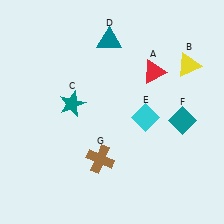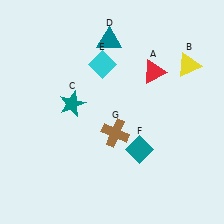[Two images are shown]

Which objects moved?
The objects that moved are: the cyan diamond (E), the teal diamond (F), the brown cross (G).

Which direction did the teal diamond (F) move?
The teal diamond (F) moved left.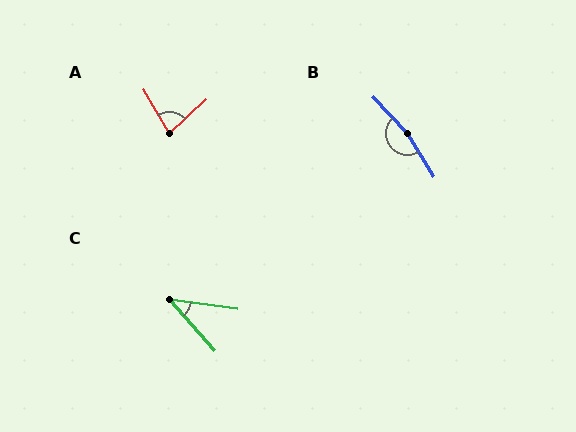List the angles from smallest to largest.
C (41°), A (77°), B (168°).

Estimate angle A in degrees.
Approximately 77 degrees.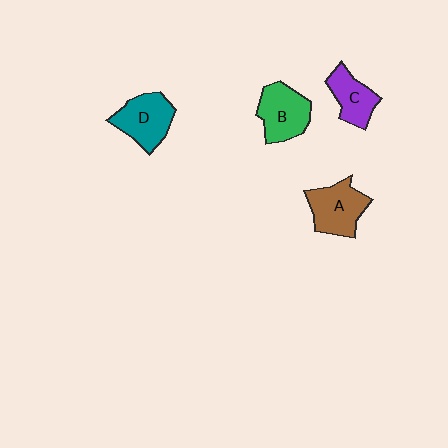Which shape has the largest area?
Shape A (brown).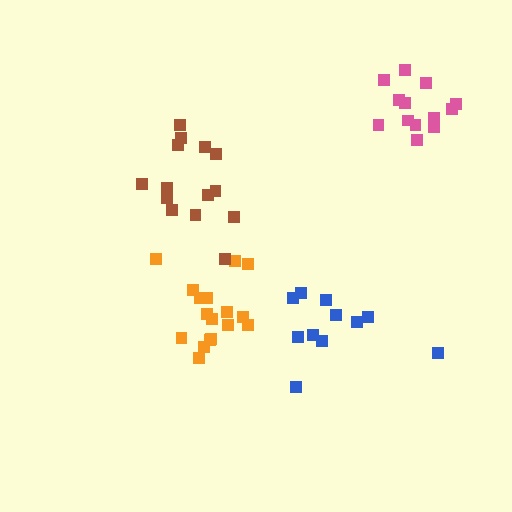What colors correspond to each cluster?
The clusters are colored: blue, orange, pink, brown.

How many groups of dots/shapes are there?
There are 4 groups.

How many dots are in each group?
Group 1: 11 dots, Group 2: 17 dots, Group 3: 13 dots, Group 4: 14 dots (55 total).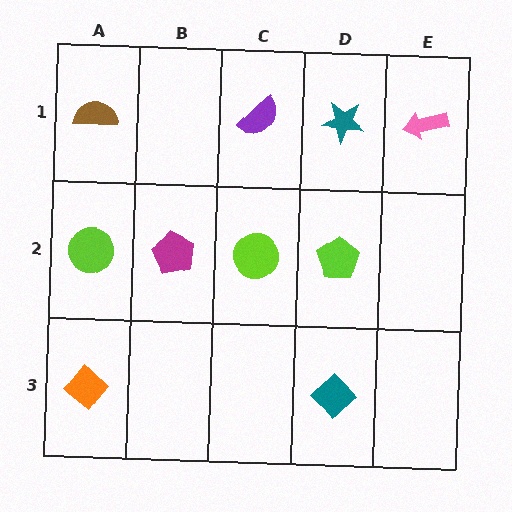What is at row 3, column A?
An orange diamond.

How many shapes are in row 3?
2 shapes.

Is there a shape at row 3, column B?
No, that cell is empty.